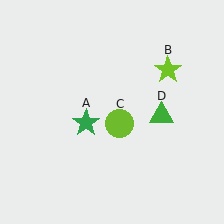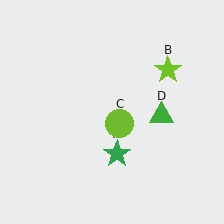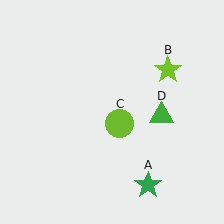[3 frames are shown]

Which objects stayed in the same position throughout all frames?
Lime star (object B) and lime circle (object C) and green triangle (object D) remained stationary.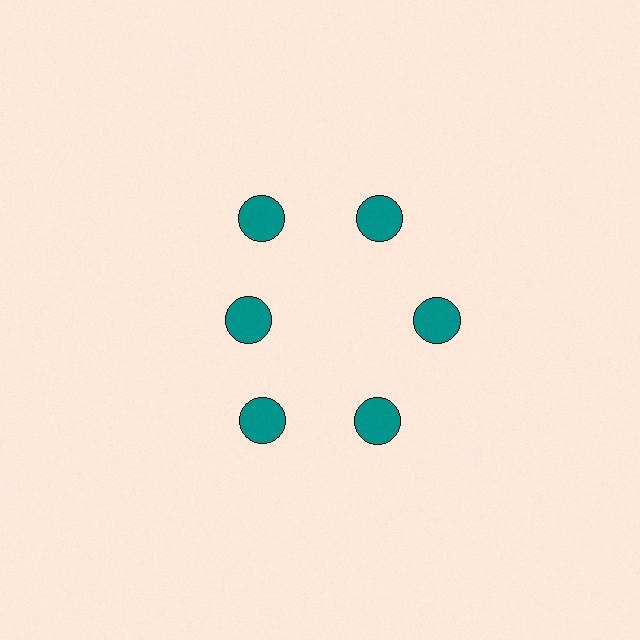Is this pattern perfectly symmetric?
No. The 6 teal circles are arranged in a ring, but one element near the 9 o'clock position is pulled inward toward the center, breaking the 6-fold rotational symmetry.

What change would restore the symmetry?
The symmetry would be restored by moving it outward, back onto the ring so that all 6 circles sit at equal angles and equal distance from the center.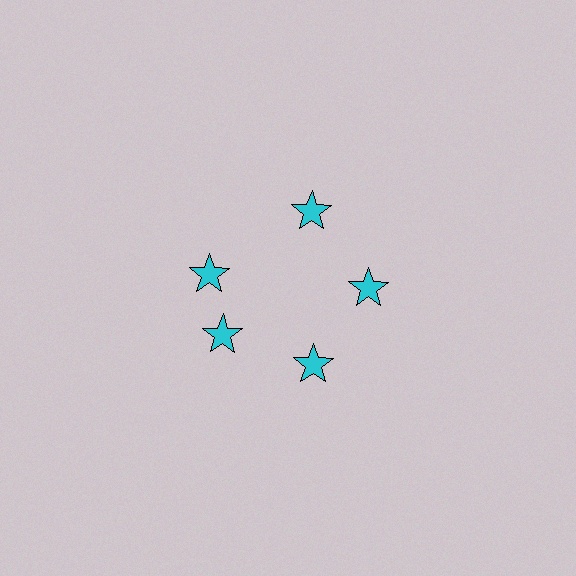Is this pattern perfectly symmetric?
No. The 5 cyan stars are arranged in a ring, but one element near the 10 o'clock position is rotated out of alignment along the ring, breaking the 5-fold rotational symmetry.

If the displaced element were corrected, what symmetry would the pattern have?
It would have 5-fold rotational symmetry — the pattern would map onto itself every 72 degrees.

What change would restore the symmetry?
The symmetry would be restored by rotating it back into even spacing with its neighbors so that all 5 stars sit at equal angles and equal distance from the center.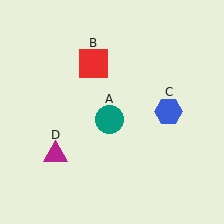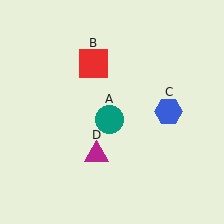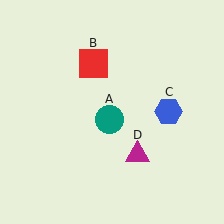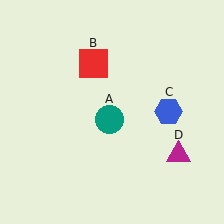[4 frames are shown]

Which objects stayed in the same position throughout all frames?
Teal circle (object A) and red square (object B) and blue hexagon (object C) remained stationary.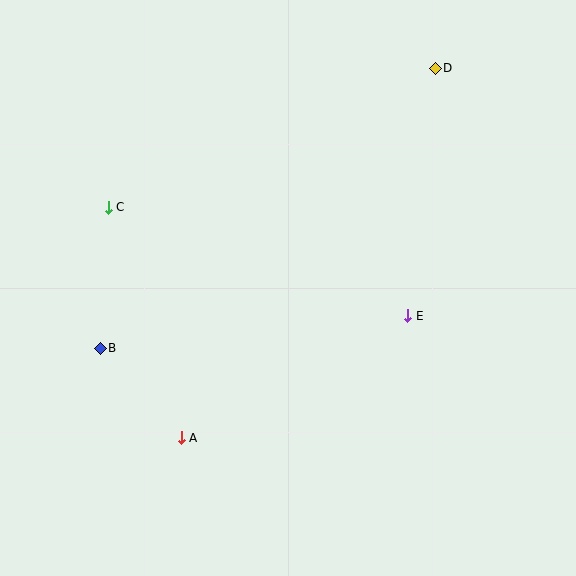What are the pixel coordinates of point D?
Point D is at (435, 68).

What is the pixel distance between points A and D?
The distance between A and D is 448 pixels.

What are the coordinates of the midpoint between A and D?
The midpoint between A and D is at (308, 253).